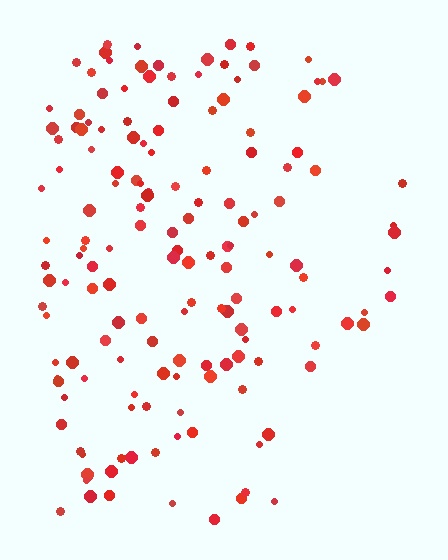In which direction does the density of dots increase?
From right to left, with the left side densest.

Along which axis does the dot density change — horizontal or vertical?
Horizontal.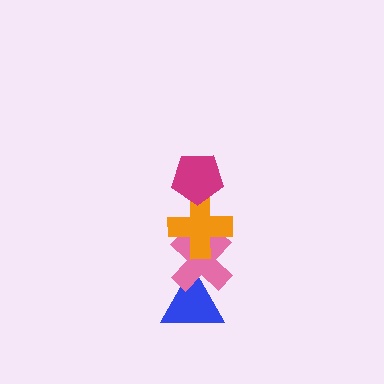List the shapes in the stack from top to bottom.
From top to bottom: the magenta pentagon, the orange cross, the pink cross, the blue triangle.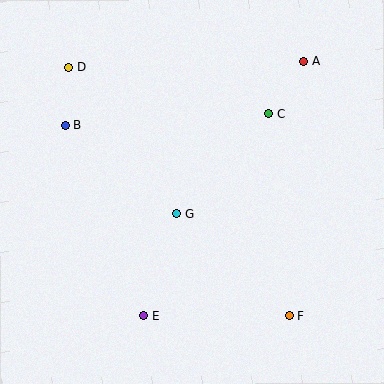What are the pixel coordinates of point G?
Point G is at (177, 214).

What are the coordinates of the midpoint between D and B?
The midpoint between D and B is at (67, 96).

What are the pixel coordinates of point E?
Point E is at (144, 316).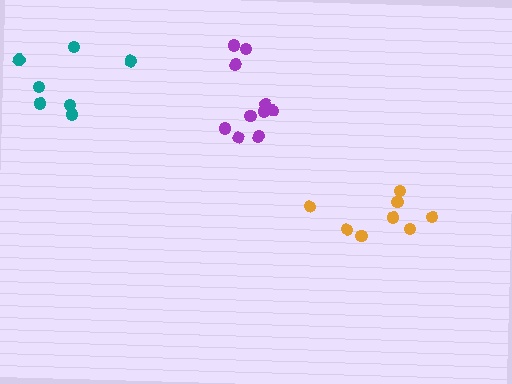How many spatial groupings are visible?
There are 3 spatial groupings.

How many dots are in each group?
Group 1: 10 dots, Group 2: 8 dots, Group 3: 7 dots (25 total).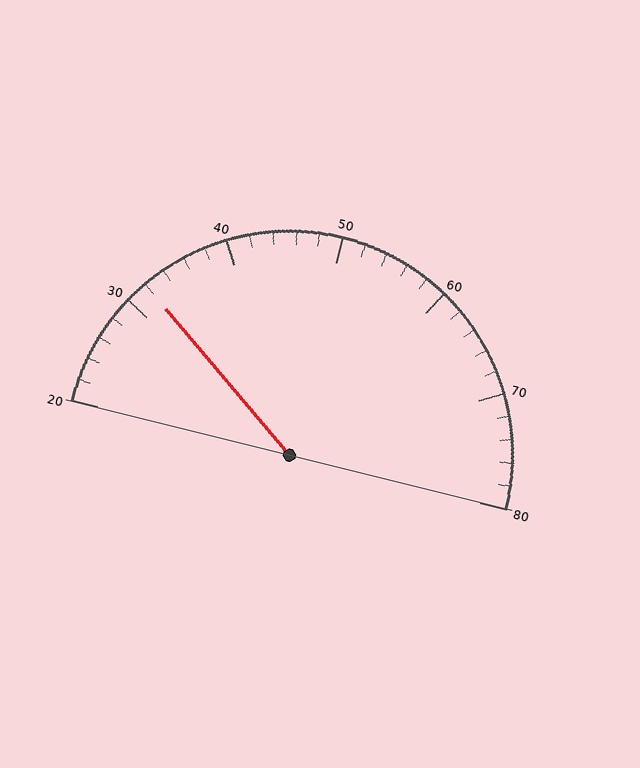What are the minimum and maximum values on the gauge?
The gauge ranges from 20 to 80.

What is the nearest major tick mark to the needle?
The nearest major tick mark is 30.